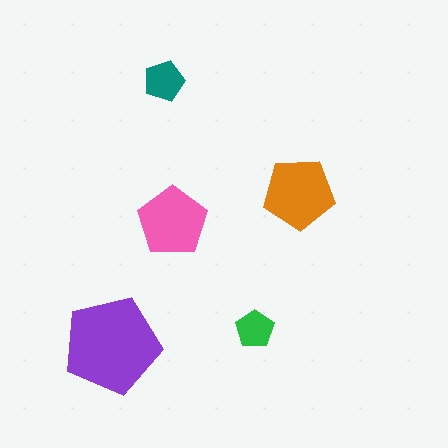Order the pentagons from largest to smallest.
the purple one, the orange one, the pink one, the teal one, the green one.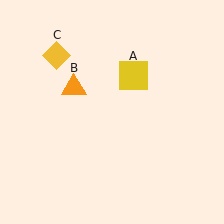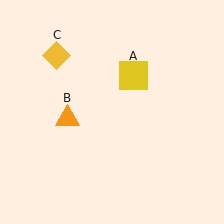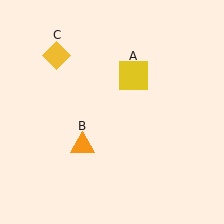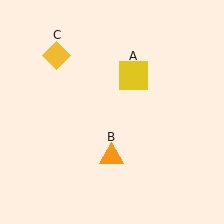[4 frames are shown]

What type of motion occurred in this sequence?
The orange triangle (object B) rotated counterclockwise around the center of the scene.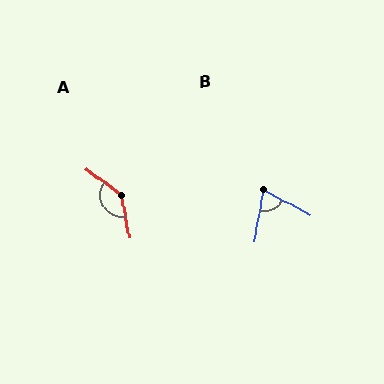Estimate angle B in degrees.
Approximately 72 degrees.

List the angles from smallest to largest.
B (72°), A (137°).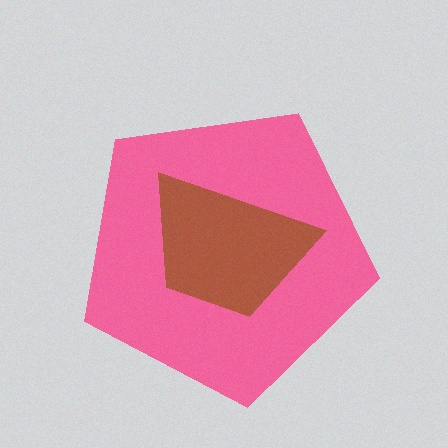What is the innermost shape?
The brown trapezoid.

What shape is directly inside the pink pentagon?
The brown trapezoid.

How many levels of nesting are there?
2.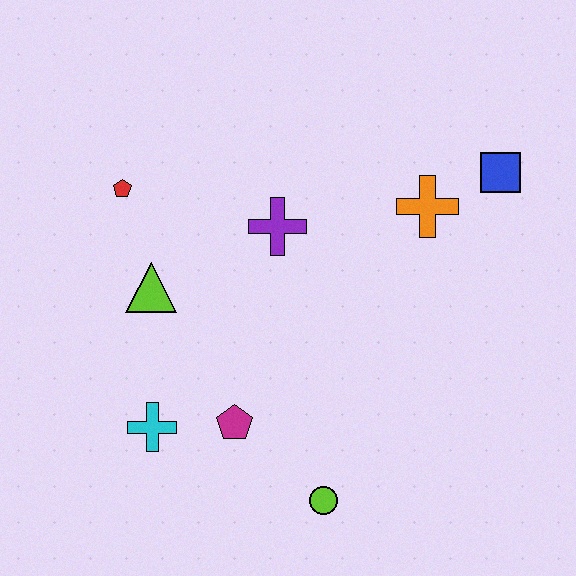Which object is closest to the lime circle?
The magenta pentagon is closest to the lime circle.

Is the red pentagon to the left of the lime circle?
Yes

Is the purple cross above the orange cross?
No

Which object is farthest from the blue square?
The cyan cross is farthest from the blue square.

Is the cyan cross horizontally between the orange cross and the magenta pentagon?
No